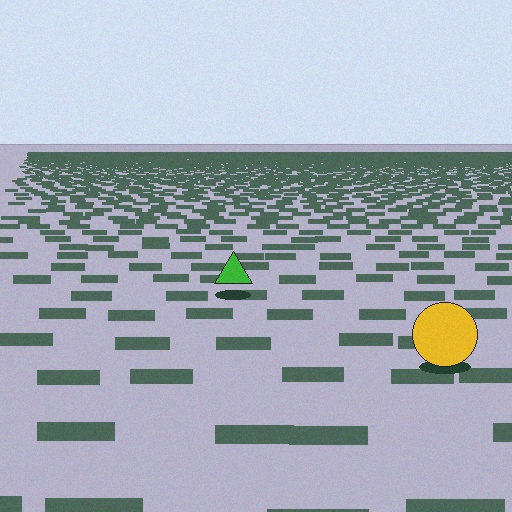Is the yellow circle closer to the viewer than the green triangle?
Yes. The yellow circle is closer — you can tell from the texture gradient: the ground texture is coarser near it.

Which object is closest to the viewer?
The yellow circle is closest. The texture marks near it are larger and more spread out.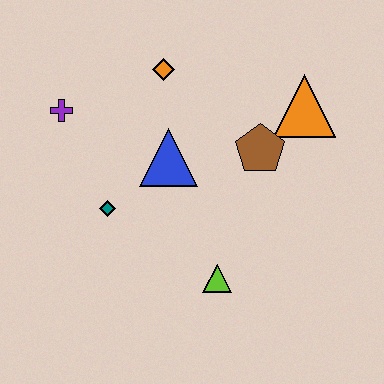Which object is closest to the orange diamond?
The blue triangle is closest to the orange diamond.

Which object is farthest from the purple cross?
The orange triangle is farthest from the purple cross.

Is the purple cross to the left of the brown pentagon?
Yes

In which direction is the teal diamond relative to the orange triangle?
The teal diamond is to the left of the orange triangle.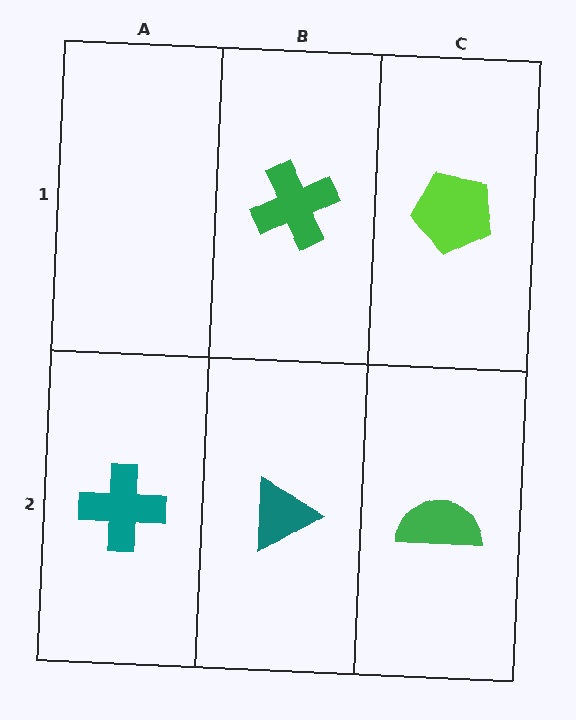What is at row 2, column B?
A teal triangle.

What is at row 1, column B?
A green cross.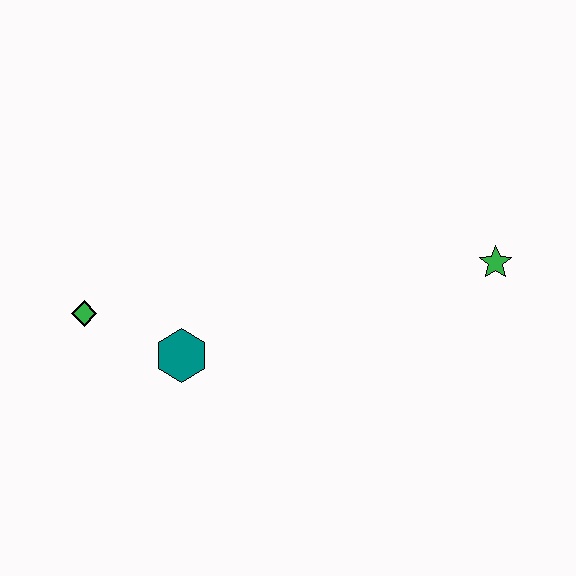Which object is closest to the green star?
The teal hexagon is closest to the green star.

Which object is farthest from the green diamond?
The green star is farthest from the green diamond.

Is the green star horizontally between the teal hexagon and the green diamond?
No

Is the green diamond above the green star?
No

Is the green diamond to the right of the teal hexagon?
No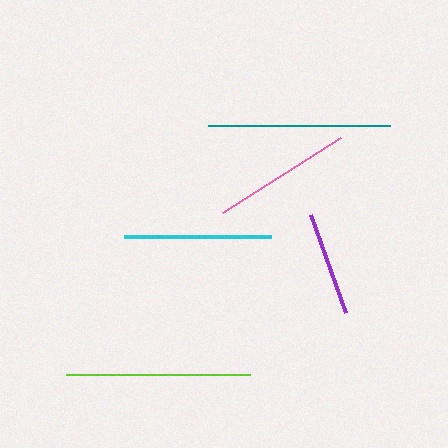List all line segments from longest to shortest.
From longest to shortest: lime, teal, cyan, pink, purple.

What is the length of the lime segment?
The lime segment is approximately 184 pixels long.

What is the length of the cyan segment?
The cyan segment is approximately 146 pixels long.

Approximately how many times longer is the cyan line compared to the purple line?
The cyan line is approximately 1.4 times the length of the purple line.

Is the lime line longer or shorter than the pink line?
The lime line is longer than the pink line.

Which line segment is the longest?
The lime line is the longest at approximately 184 pixels.